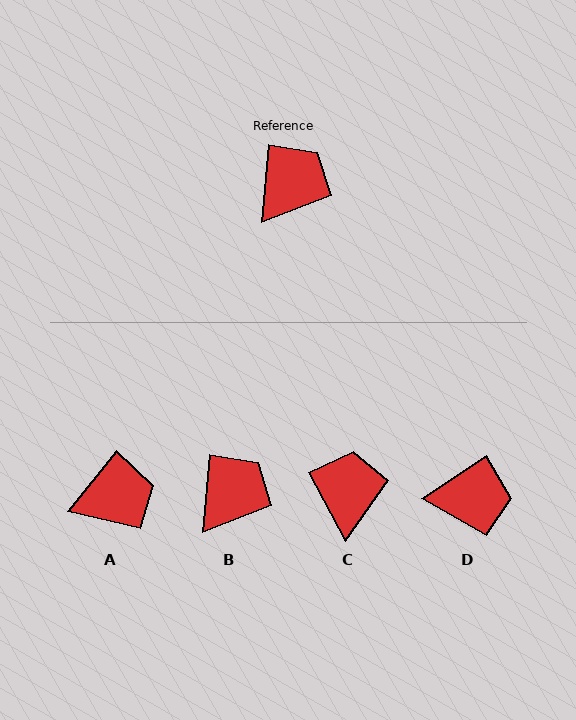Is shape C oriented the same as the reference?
No, it is off by about 34 degrees.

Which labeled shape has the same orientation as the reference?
B.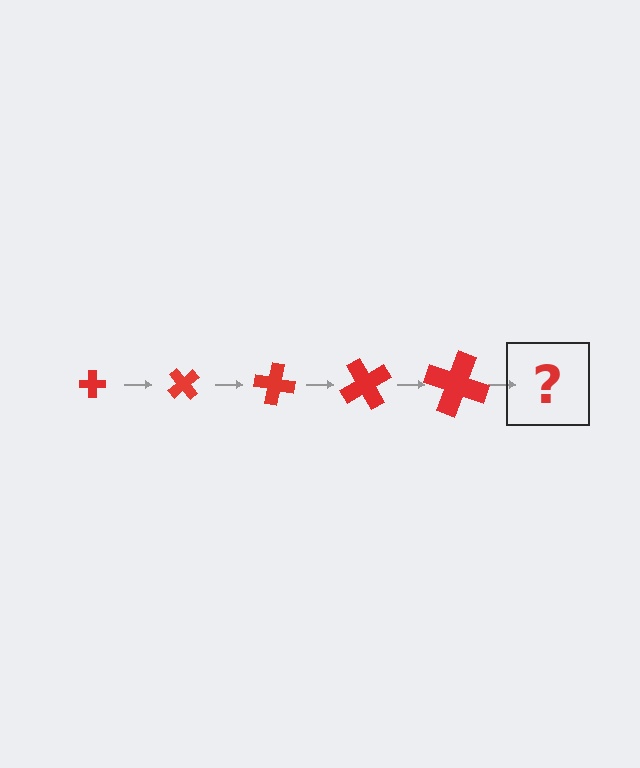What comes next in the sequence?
The next element should be a cross, larger than the previous one and rotated 250 degrees from the start.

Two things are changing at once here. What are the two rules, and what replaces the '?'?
The two rules are that the cross grows larger each step and it rotates 50 degrees each step. The '?' should be a cross, larger than the previous one and rotated 250 degrees from the start.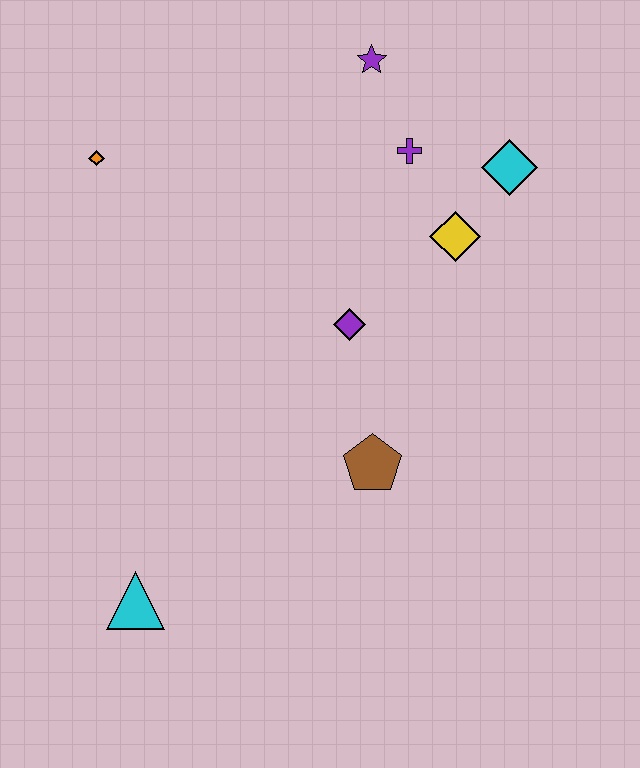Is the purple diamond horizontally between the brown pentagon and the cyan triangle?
Yes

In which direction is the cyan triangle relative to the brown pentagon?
The cyan triangle is to the left of the brown pentagon.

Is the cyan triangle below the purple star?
Yes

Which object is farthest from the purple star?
The cyan triangle is farthest from the purple star.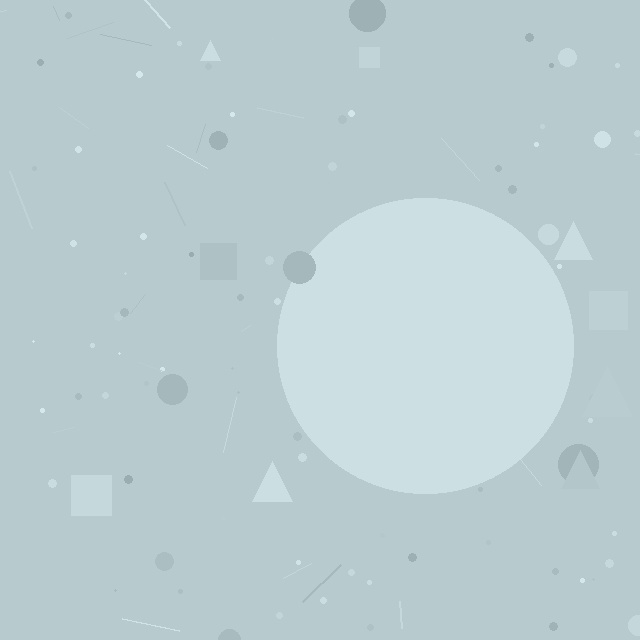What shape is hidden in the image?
A circle is hidden in the image.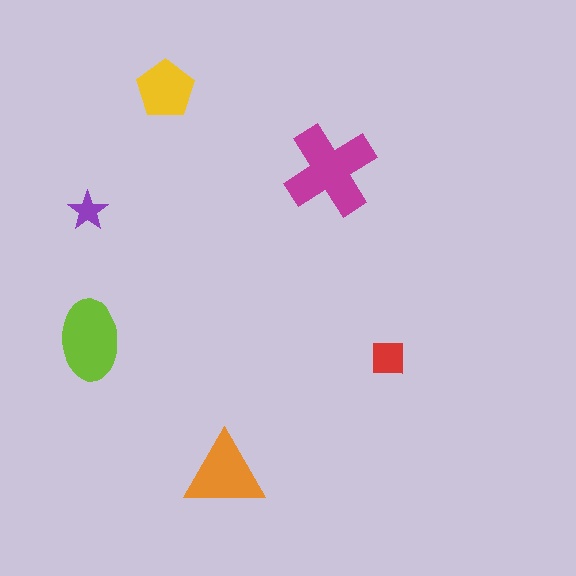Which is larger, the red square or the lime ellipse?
The lime ellipse.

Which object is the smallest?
The purple star.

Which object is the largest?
The magenta cross.